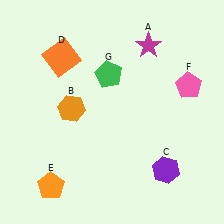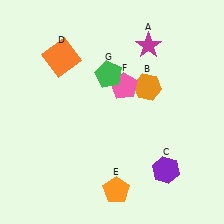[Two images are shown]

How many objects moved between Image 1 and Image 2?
3 objects moved between the two images.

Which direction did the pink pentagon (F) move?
The pink pentagon (F) moved left.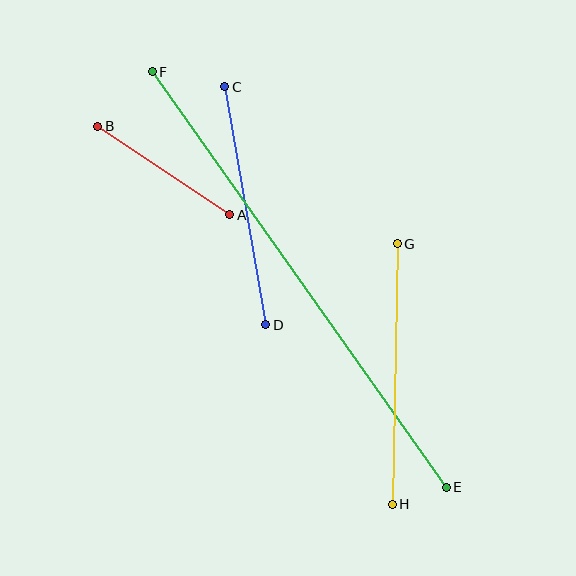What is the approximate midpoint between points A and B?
The midpoint is at approximately (164, 171) pixels.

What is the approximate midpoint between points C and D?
The midpoint is at approximately (245, 206) pixels.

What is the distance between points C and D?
The distance is approximately 242 pixels.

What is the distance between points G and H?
The distance is approximately 261 pixels.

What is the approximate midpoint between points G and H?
The midpoint is at approximately (395, 374) pixels.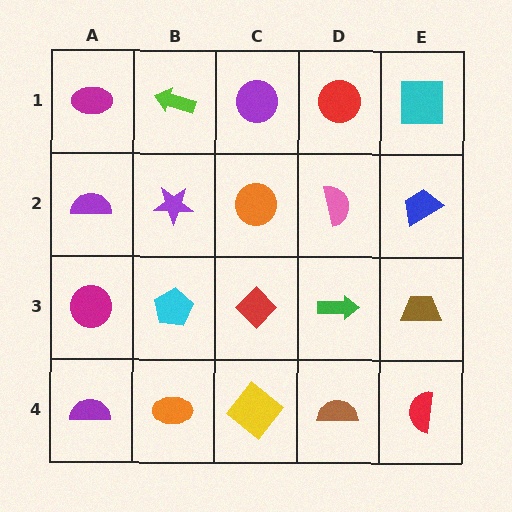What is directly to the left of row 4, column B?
A purple semicircle.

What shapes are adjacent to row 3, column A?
A purple semicircle (row 2, column A), a purple semicircle (row 4, column A), a cyan pentagon (row 3, column B).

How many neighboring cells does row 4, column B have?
3.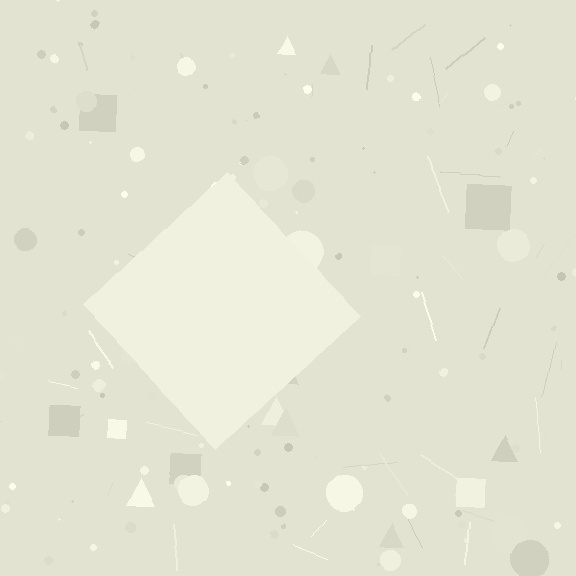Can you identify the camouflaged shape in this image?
The camouflaged shape is a diamond.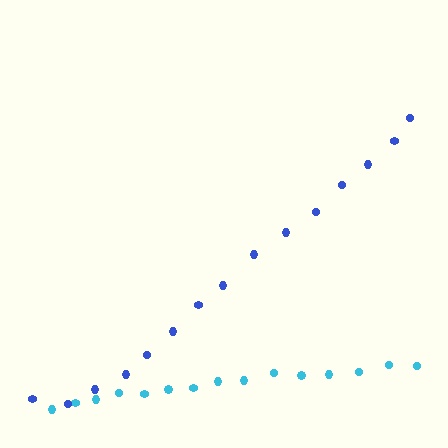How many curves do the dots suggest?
There are 2 distinct paths.